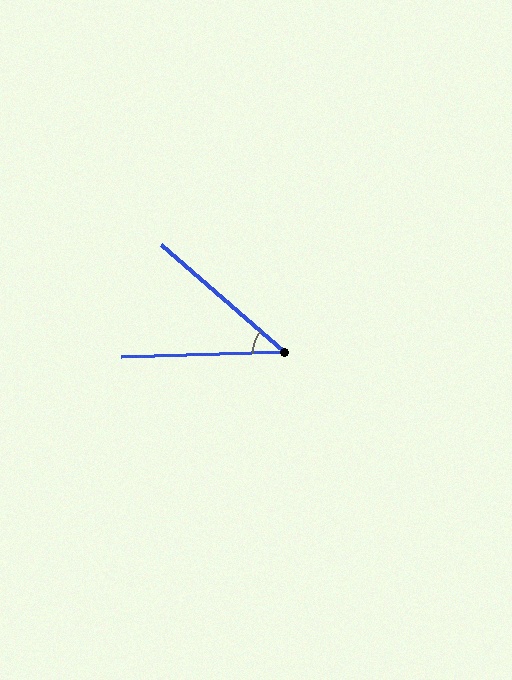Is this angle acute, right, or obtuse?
It is acute.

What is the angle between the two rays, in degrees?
Approximately 43 degrees.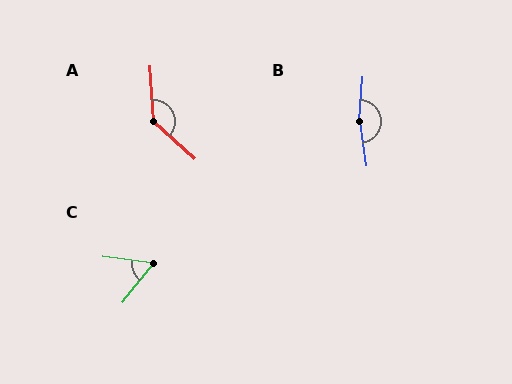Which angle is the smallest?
C, at approximately 59 degrees.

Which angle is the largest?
B, at approximately 167 degrees.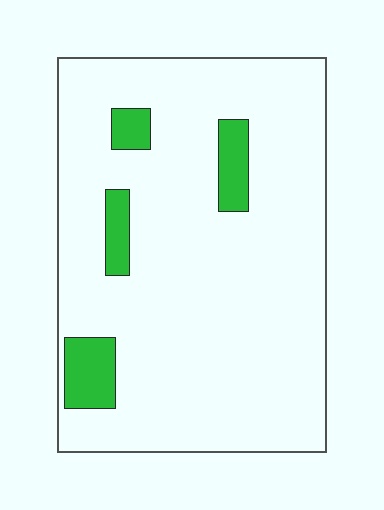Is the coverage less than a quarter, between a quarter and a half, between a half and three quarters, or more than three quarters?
Less than a quarter.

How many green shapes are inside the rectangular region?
4.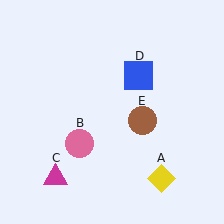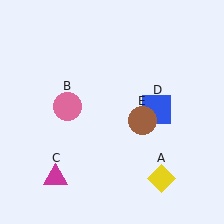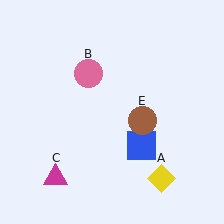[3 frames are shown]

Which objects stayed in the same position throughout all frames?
Yellow diamond (object A) and magenta triangle (object C) and brown circle (object E) remained stationary.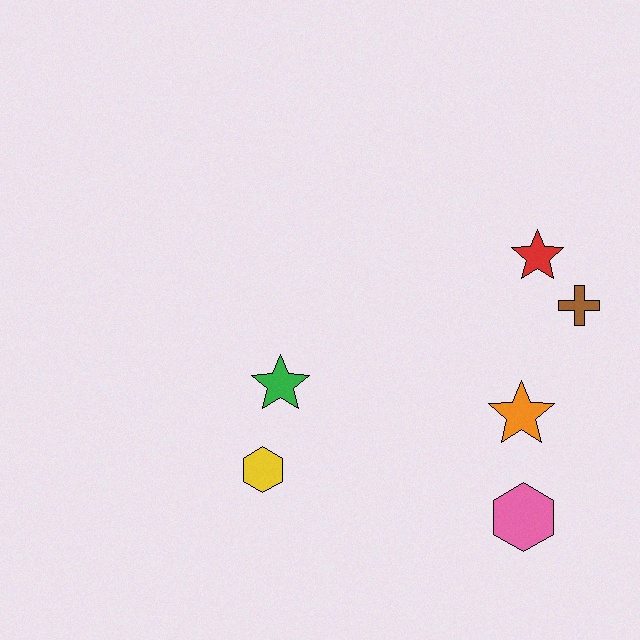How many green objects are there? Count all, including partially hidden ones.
There is 1 green object.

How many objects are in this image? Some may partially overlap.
There are 6 objects.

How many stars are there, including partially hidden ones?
There are 3 stars.